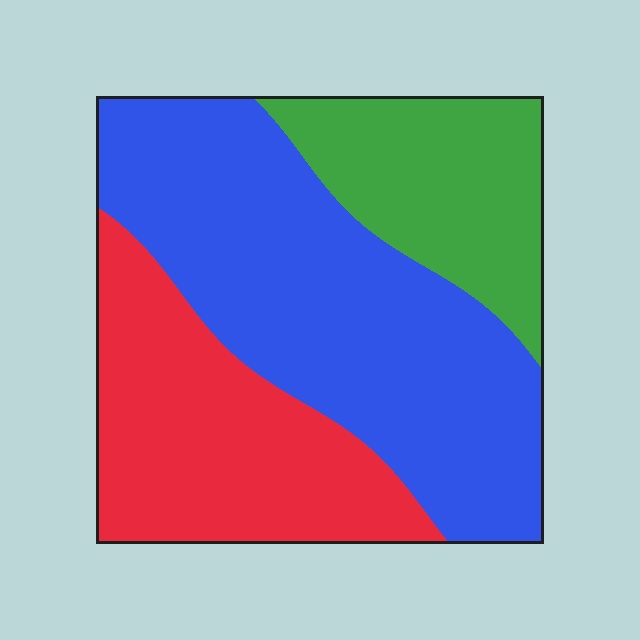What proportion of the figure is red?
Red covers 30% of the figure.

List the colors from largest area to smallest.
From largest to smallest: blue, red, green.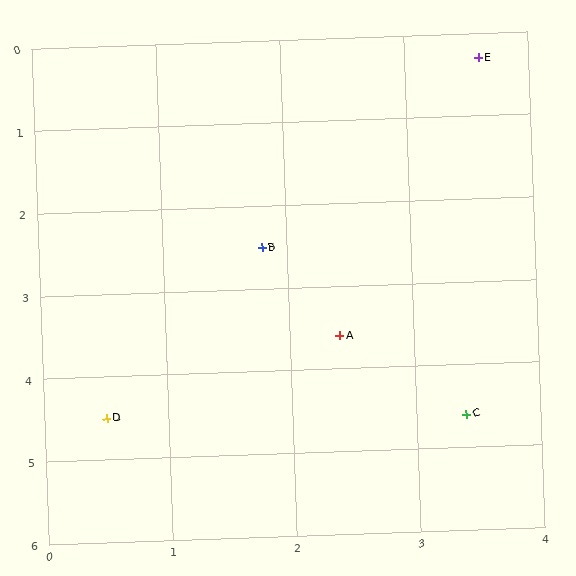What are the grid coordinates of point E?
Point E is at approximately (3.6, 0.3).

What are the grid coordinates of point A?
Point A is at approximately (2.4, 3.6).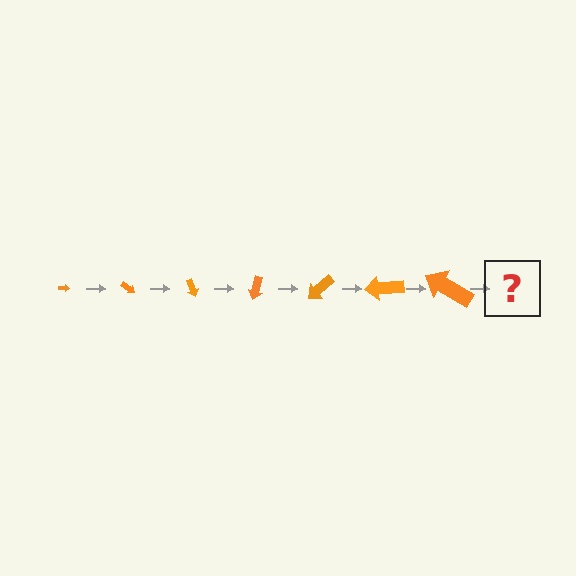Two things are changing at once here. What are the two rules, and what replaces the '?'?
The two rules are that the arrow grows larger each step and it rotates 35 degrees each step. The '?' should be an arrow, larger than the previous one and rotated 245 degrees from the start.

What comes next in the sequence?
The next element should be an arrow, larger than the previous one and rotated 245 degrees from the start.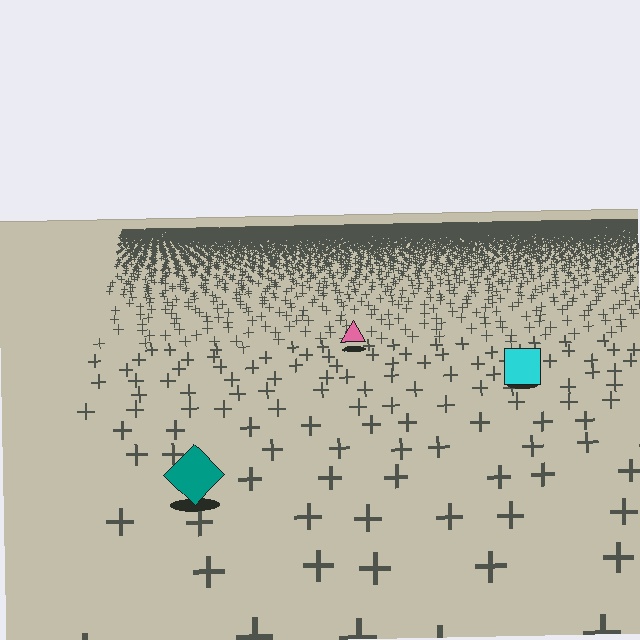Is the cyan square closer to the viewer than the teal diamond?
No. The teal diamond is closer — you can tell from the texture gradient: the ground texture is coarser near it.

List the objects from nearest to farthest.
From nearest to farthest: the teal diamond, the cyan square, the pink triangle.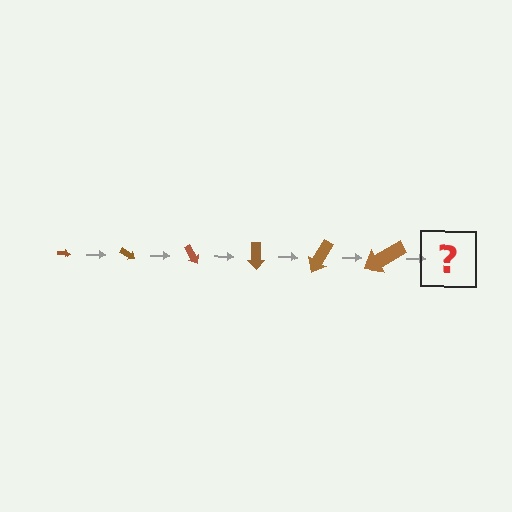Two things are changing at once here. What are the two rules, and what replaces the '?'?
The two rules are that the arrow grows larger each step and it rotates 30 degrees each step. The '?' should be an arrow, larger than the previous one and rotated 180 degrees from the start.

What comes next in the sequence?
The next element should be an arrow, larger than the previous one and rotated 180 degrees from the start.